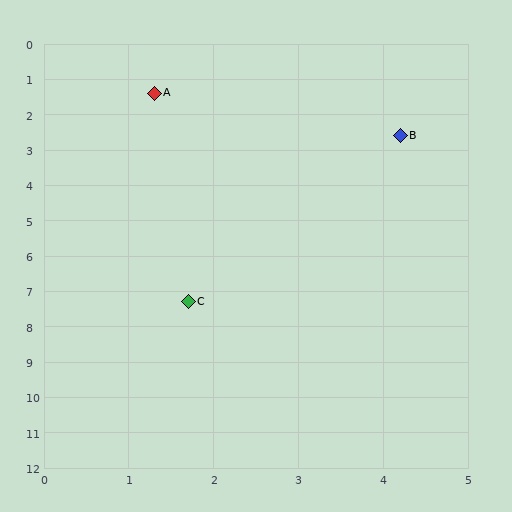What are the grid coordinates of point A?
Point A is at approximately (1.3, 1.4).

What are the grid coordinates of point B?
Point B is at approximately (4.2, 2.6).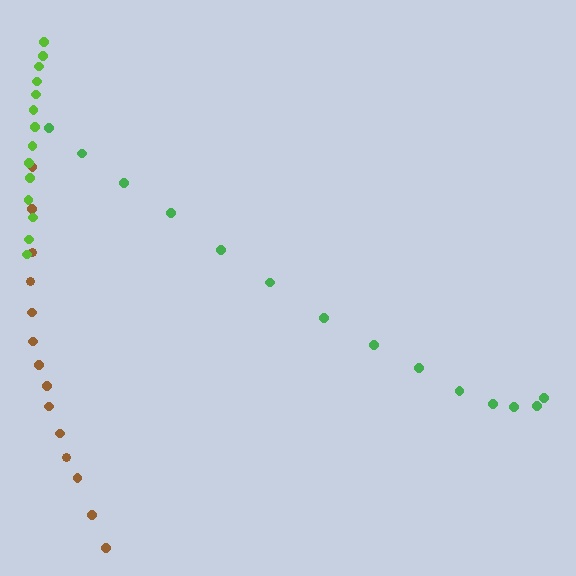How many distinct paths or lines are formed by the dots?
There are 3 distinct paths.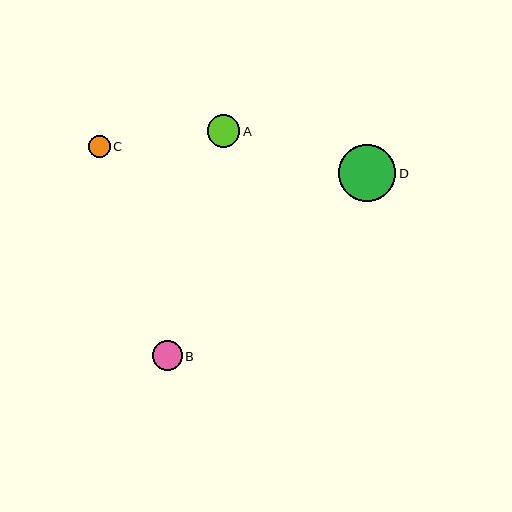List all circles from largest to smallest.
From largest to smallest: D, A, B, C.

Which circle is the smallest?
Circle C is the smallest with a size of approximately 22 pixels.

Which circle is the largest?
Circle D is the largest with a size of approximately 57 pixels.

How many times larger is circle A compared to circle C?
Circle A is approximately 1.5 times the size of circle C.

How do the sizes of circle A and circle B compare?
Circle A and circle B are approximately the same size.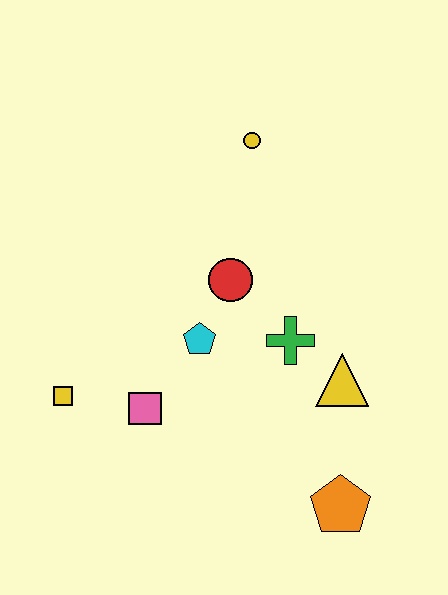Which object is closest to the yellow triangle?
The green cross is closest to the yellow triangle.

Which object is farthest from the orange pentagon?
The yellow circle is farthest from the orange pentagon.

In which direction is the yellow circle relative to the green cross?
The yellow circle is above the green cross.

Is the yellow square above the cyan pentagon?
No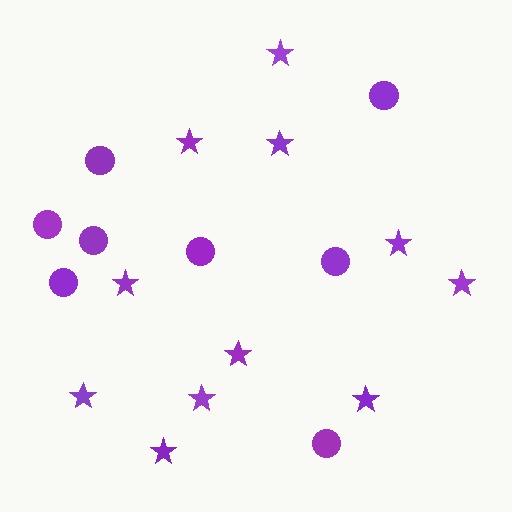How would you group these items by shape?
There are 2 groups: one group of stars (11) and one group of circles (8).